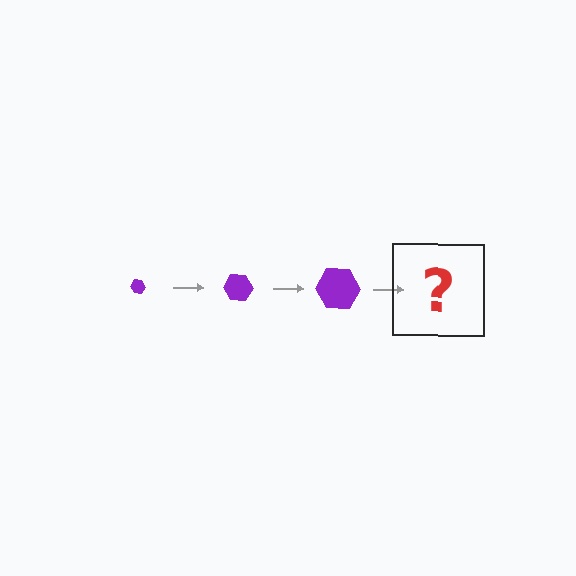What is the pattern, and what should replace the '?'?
The pattern is that the hexagon gets progressively larger each step. The '?' should be a purple hexagon, larger than the previous one.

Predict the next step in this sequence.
The next step is a purple hexagon, larger than the previous one.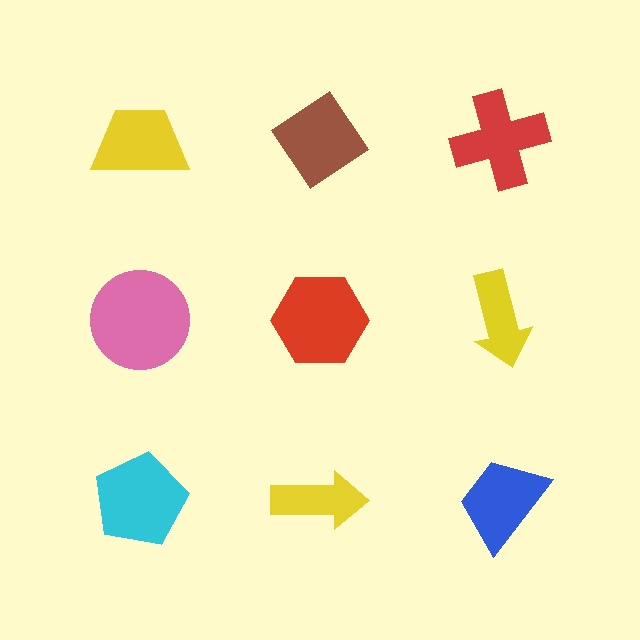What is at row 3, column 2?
A yellow arrow.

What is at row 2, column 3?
A yellow arrow.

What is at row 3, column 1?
A cyan pentagon.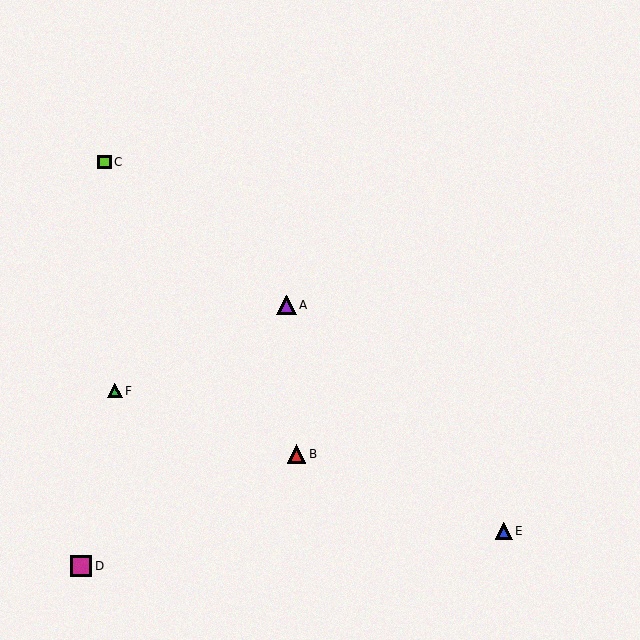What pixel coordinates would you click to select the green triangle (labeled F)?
Click at (115, 391) to select the green triangle F.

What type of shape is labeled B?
Shape B is a red triangle.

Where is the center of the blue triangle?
The center of the blue triangle is at (504, 531).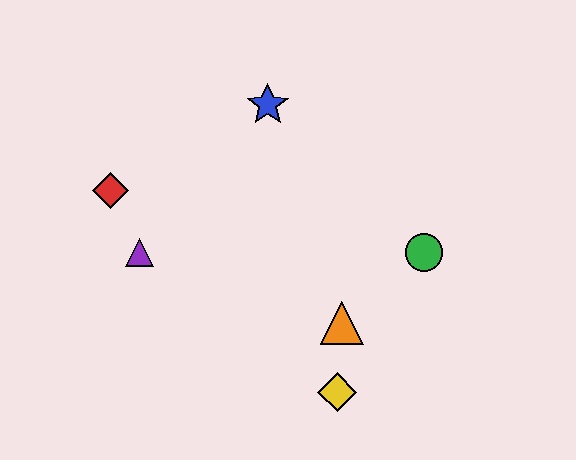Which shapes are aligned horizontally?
The green circle, the purple triangle are aligned horizontally.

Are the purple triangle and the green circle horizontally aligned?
Yes, both are at y≈253.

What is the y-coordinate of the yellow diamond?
The yellow diamond is at y≈392.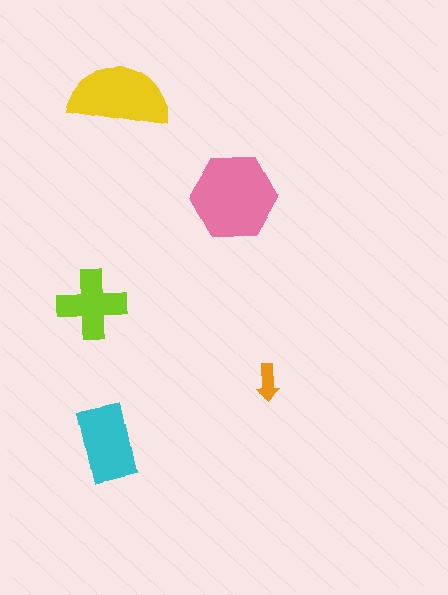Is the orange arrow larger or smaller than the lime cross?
Smaller.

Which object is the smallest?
The orange arrow.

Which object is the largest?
The pink hexagon.